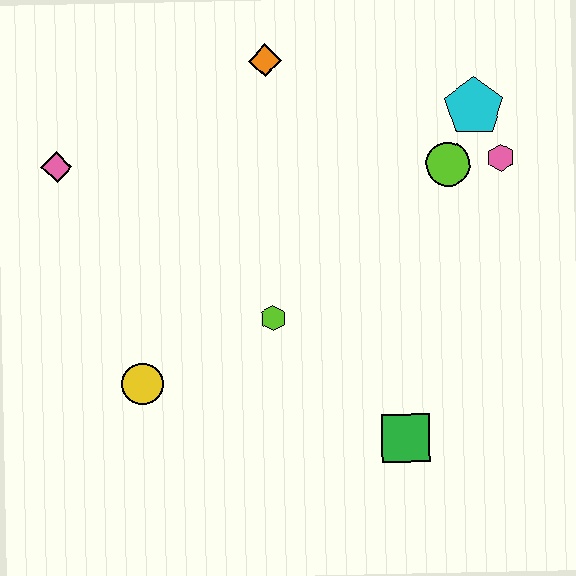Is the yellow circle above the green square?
Yes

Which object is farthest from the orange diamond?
The green square is farthest from the orange diamond.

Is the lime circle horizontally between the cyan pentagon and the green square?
Yes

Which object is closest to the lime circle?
The pink hexagon is closest to the lime circle.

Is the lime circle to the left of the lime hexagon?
No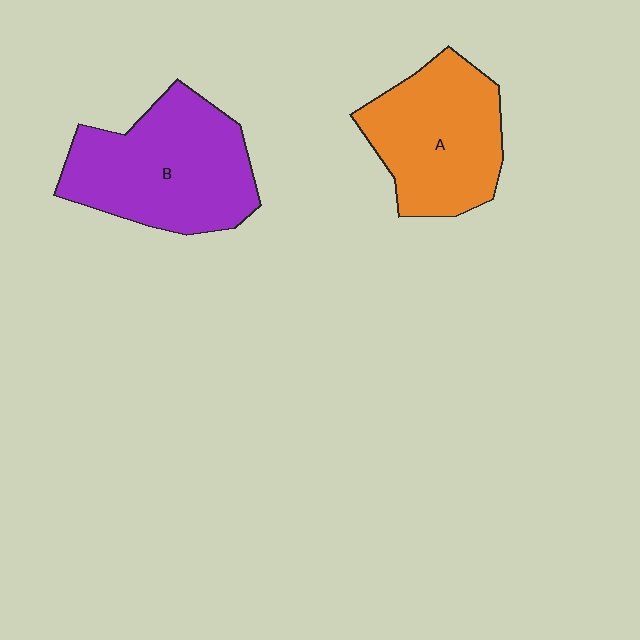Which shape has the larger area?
Shape B (purple).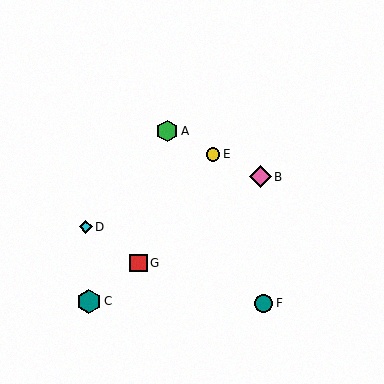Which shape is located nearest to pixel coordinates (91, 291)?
The teal hexagon (labeled C) at (89, 301) is nearest to that location.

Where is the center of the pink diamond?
The center of the pink diamond is at (260, 177).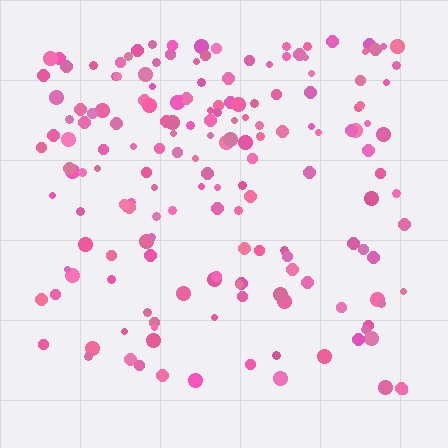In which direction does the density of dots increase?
From bottom to top, with the top side densest.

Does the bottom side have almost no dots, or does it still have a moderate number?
Still a moderate number, just noticeably fewer than the top.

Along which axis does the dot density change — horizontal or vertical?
Vertical.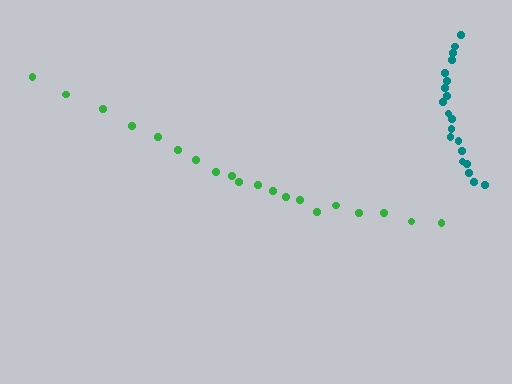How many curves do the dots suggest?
There are 2 distinct paths.